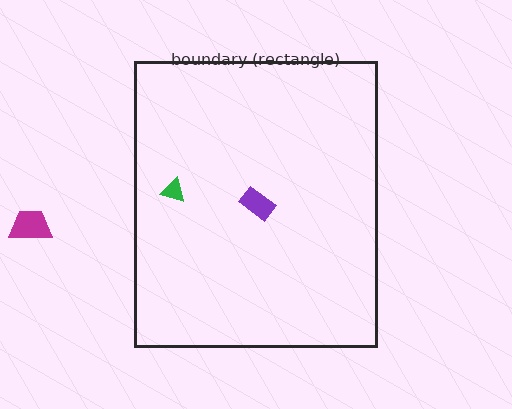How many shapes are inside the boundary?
2 inside, 1 outside.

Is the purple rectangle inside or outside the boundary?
Inside.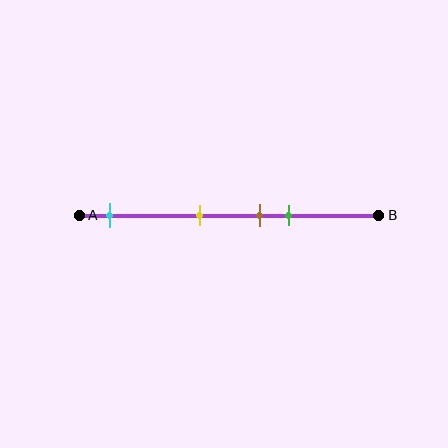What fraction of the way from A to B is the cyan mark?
The cyan mark is approximately 10% (0.1) of the way from A to B.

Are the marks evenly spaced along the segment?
No, the marks are not evenly spaced.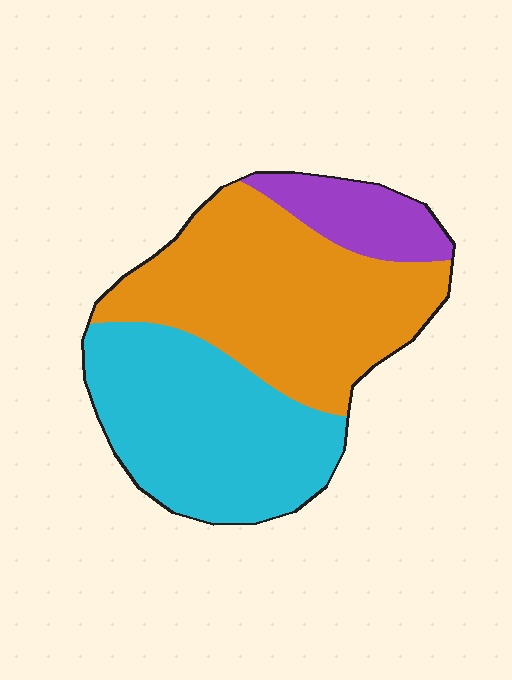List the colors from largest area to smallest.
From largest to smallest: orange, cyan, purple.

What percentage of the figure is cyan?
Cyan covers roughly 40% of the figure.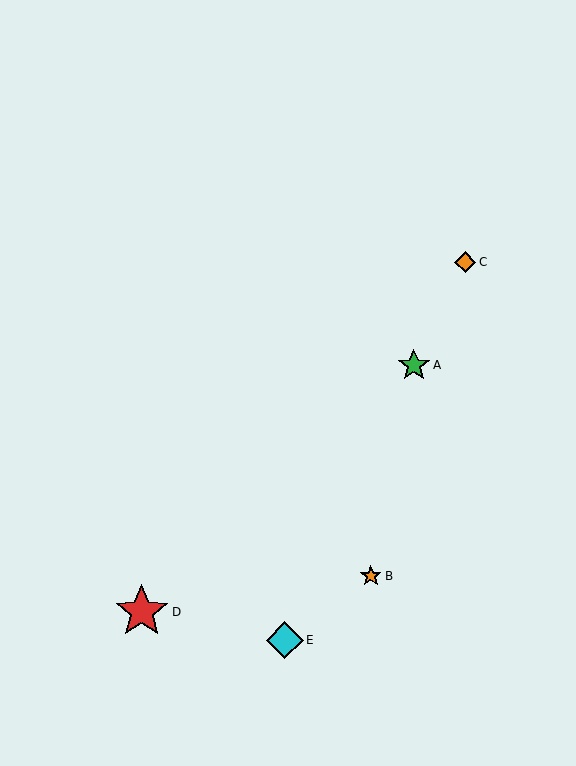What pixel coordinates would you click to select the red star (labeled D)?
Click at (142, 612) to select the red star D.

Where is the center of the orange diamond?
The center of the orange diamond is at (465, 262).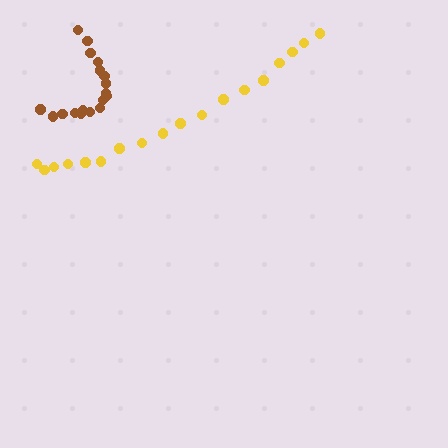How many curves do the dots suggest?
There are 2 distinct paths.